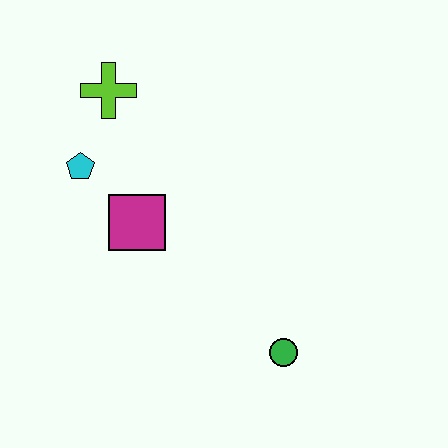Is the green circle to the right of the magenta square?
Yes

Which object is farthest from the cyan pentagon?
The green circle is farthest from the cyan pentagon.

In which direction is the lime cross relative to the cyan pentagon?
The lime cross is above the cyan pentagon.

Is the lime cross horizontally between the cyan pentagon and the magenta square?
Yes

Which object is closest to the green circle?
The magenta square is closest to the green circle.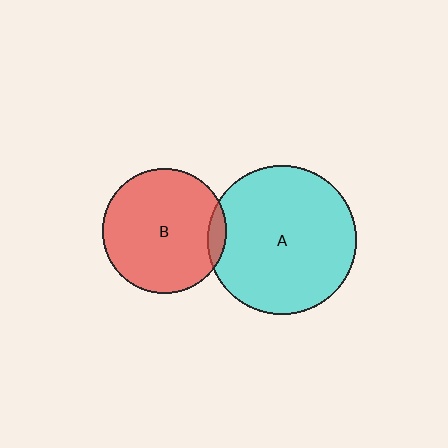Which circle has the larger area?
Circle A (cyan).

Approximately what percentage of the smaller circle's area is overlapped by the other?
Approximately 5%.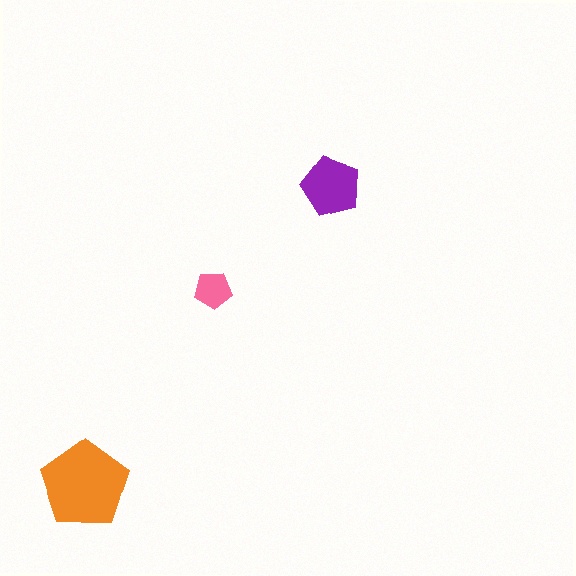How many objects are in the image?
There are 3 objects in the image.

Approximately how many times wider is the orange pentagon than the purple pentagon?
About 1.5 times wider.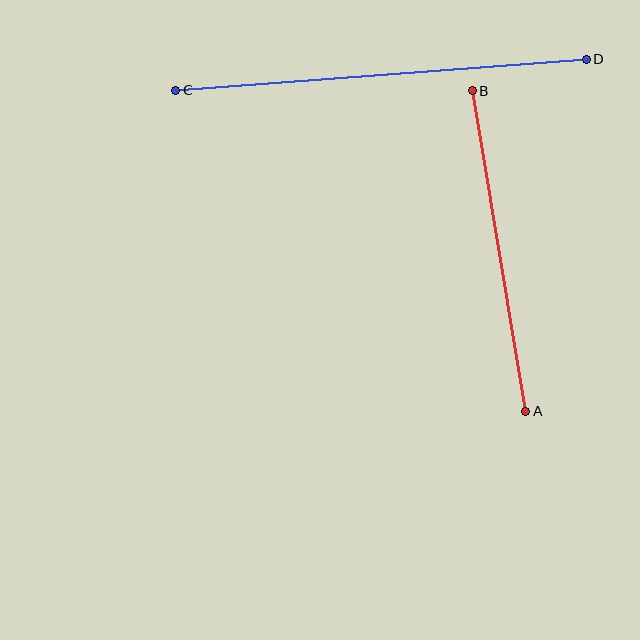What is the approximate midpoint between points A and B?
The midpoint is at approximately (499, 251) pixels.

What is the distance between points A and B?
The distance is approximately 325 pixels.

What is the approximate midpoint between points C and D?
The midpoint is at approximately (381, 75) pixels.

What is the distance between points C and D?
The distance is approximately 412 pixels.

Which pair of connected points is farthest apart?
Points C and D are farthest apart.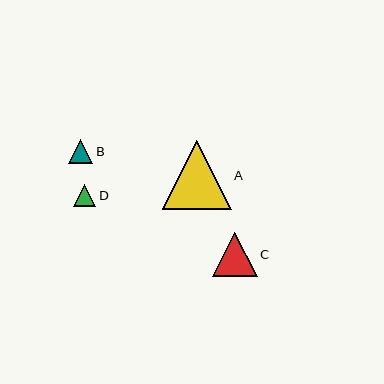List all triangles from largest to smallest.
From largest to smallest: A, C, B, D.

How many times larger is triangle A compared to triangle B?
Triangle A is approximately 2.9 times the size of triangle B.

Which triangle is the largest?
Triangle A is the largest with a size of approximately 69 pixels.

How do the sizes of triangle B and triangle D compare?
Triangle B and triangle D are approximately the same size.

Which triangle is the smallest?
Triangle D is the smallest with a size of approximately 22 pixels.